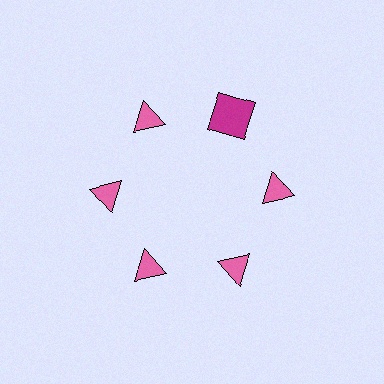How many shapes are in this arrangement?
There are 6 shapes arranged in a ring pattern.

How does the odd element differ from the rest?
It differs in both color (magenta instead of pink) and shape (square instead of triangle).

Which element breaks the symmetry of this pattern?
The magenta square at roughly the 1 o'clock position breaks the symmetry. All other shapes are pink triangles.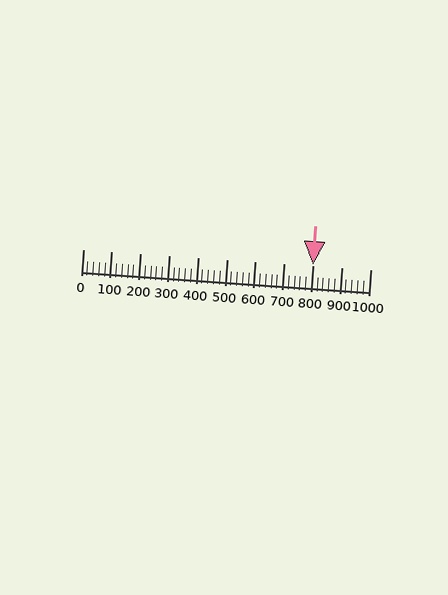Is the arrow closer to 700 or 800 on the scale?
The arrow is closer to 800.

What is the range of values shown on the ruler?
The ruler shows values from 0 to 1000.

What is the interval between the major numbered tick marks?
The major tick marks are spaced 100 units apart.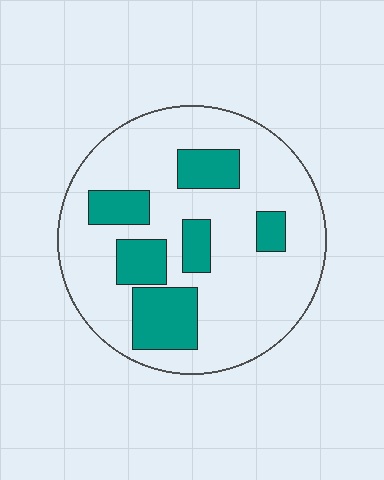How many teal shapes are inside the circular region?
6.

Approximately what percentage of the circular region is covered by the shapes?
Approximately 25%.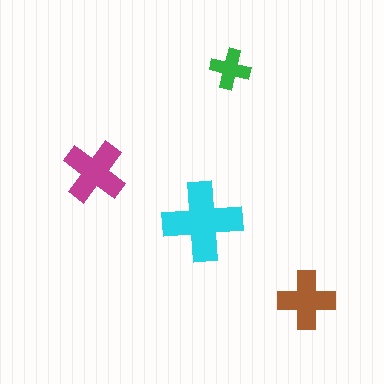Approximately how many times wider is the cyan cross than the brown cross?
About 1.5 times wider.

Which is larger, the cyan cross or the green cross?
The cyan one.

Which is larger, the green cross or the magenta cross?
The magenta one.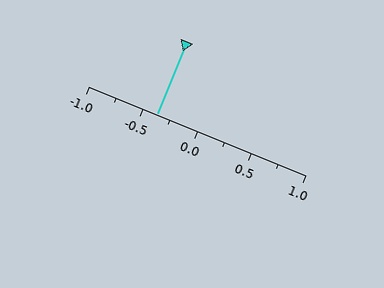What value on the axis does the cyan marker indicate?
The marker indicates approximately -0.38.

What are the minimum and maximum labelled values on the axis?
The axis runs from -1.0 to 1.0.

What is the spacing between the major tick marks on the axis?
The major ticks are spaced 0.5 apart.